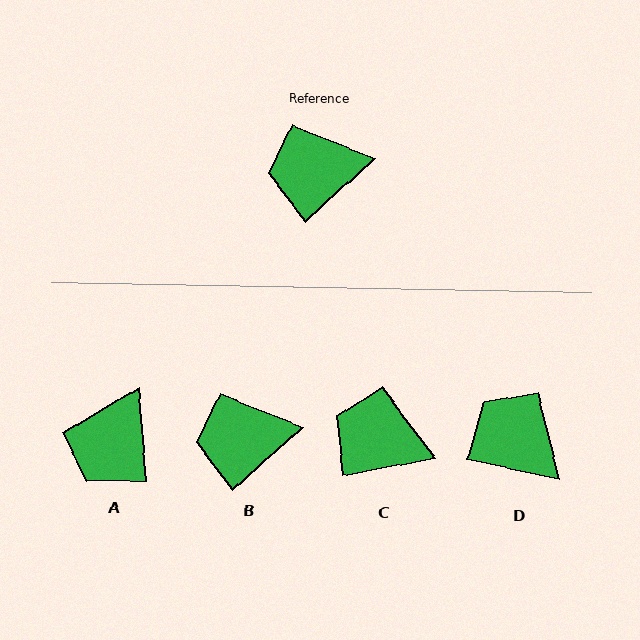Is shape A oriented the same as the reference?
No, it is off by about 53 degrees.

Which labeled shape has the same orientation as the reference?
B.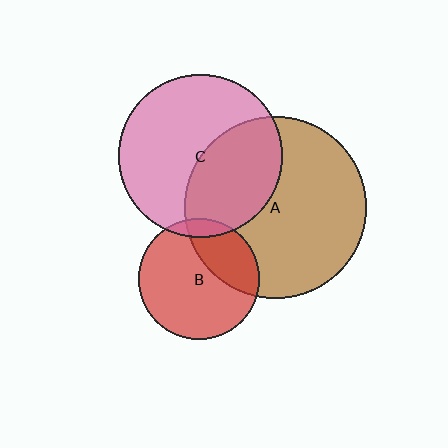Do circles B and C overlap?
Yes.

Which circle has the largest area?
Circle A (brown).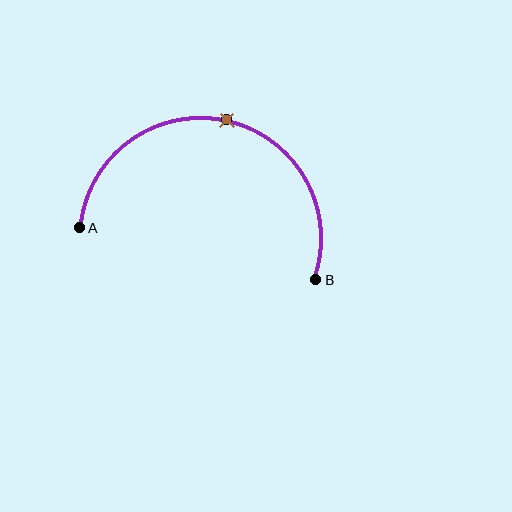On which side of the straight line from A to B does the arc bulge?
The arc bulges above the straight line connecting A and B.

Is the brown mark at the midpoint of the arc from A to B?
Yes. The brown mark lies on the arc at equal arc-length from both A and B — it is the arc midpoint.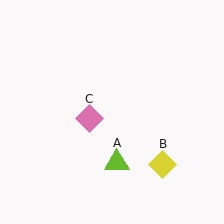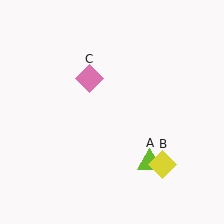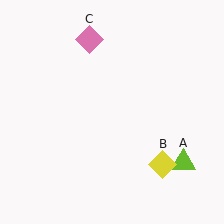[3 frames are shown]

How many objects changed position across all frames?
2 objects changed position: lime triangle (object A), pink diamond (object C).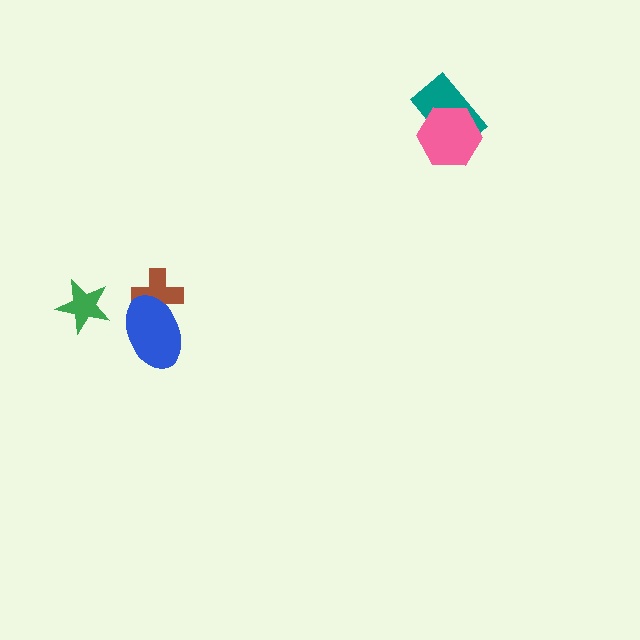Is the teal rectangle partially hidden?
Yes, it is partially covered by another shape.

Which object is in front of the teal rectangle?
The pink hexagon is in front of the teal rectangle.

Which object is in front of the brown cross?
The blue ellipse is in front of the brown cross.